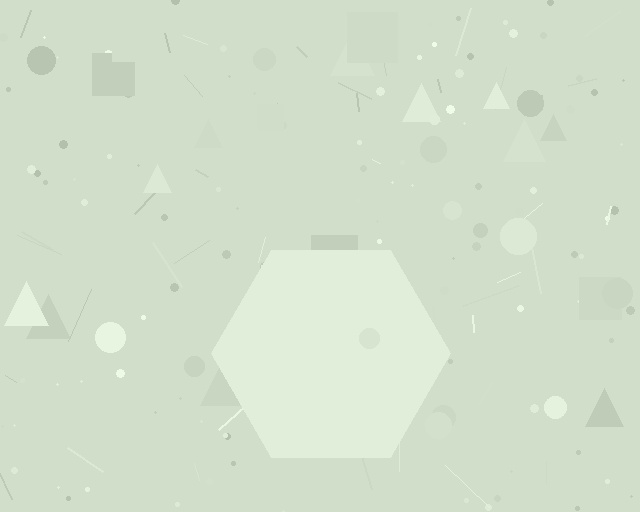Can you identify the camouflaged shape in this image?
The camouflaged shape is a hexagon.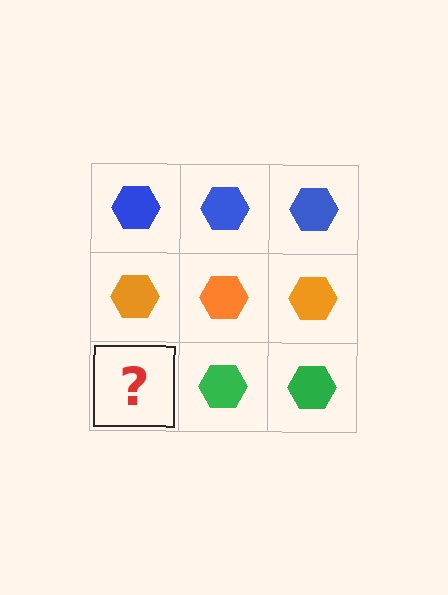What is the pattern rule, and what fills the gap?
The rule is that each row has a consistent color. The gap should be filled with a green hexagon.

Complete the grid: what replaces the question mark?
The question mark should be replaced with a green hexagon.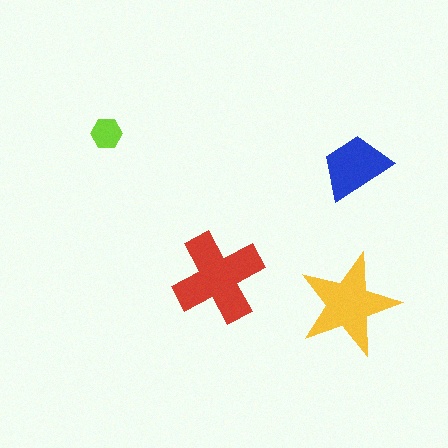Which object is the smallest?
The lime hexagon.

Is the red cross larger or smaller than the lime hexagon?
Larger.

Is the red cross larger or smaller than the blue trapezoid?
Larger.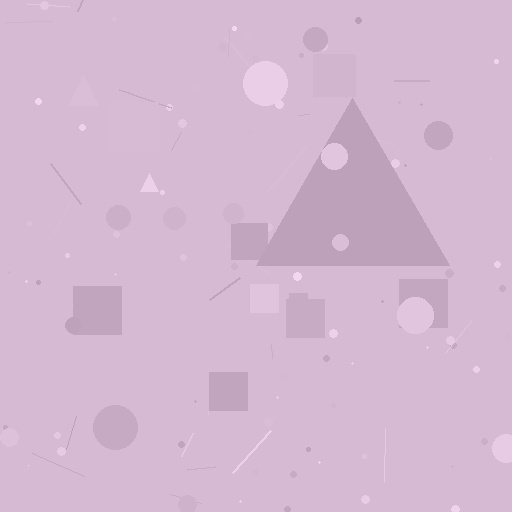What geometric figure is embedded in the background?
A triangle is embedded in the background.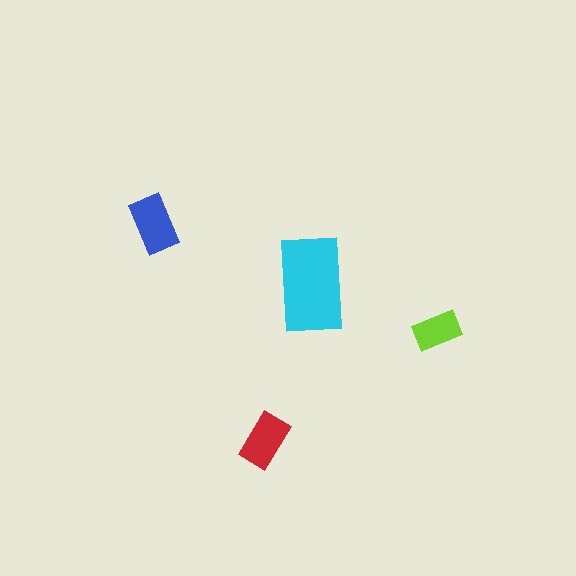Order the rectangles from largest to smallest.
the cyan one, the blue one, the red one, the lime one.